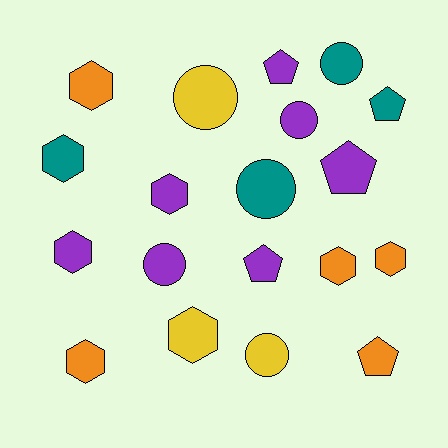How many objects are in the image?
There are 19 objects.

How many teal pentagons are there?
There is 1 teal pentagon.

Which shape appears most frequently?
Hexagon, with 8 objects.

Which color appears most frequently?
Purple, with 7 objects.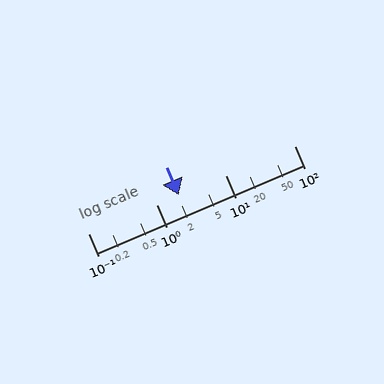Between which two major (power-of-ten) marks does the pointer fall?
The pointer is between 1 and 10.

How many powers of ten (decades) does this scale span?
The scale spans 3 decades, from 0.1 to 100.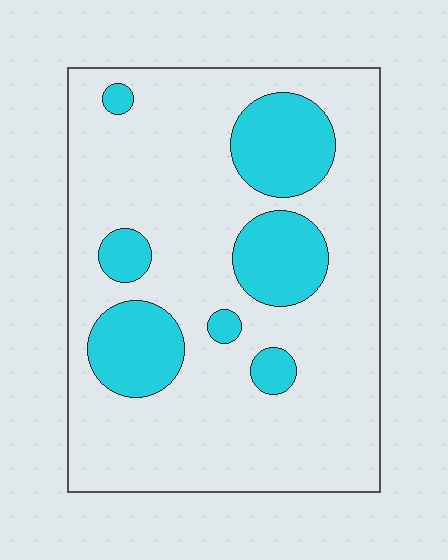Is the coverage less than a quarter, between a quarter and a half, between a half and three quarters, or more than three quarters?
Less than a quarter.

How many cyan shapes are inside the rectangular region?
7.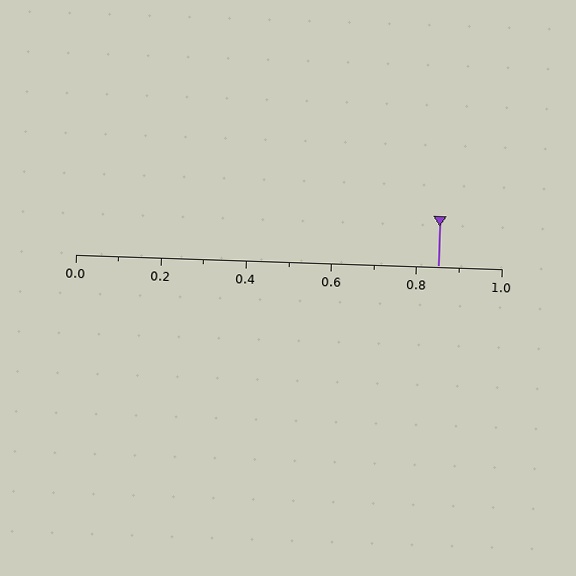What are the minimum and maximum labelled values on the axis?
The axis runs from 0.0 to 1.0.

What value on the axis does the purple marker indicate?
The marker indicates approximately 0.85.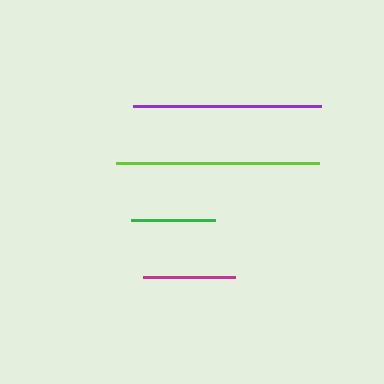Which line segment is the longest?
The lime line is the longest at approximately 203 pixels.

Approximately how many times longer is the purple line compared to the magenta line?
The purple line is approximately 2.0 times the length of the magenta line.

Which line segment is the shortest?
The green line is the shortest at approximately 83 pixels.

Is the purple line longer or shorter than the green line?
The purple line is longer than the green line.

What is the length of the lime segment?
The lime segment is approximately 203 pixels long.